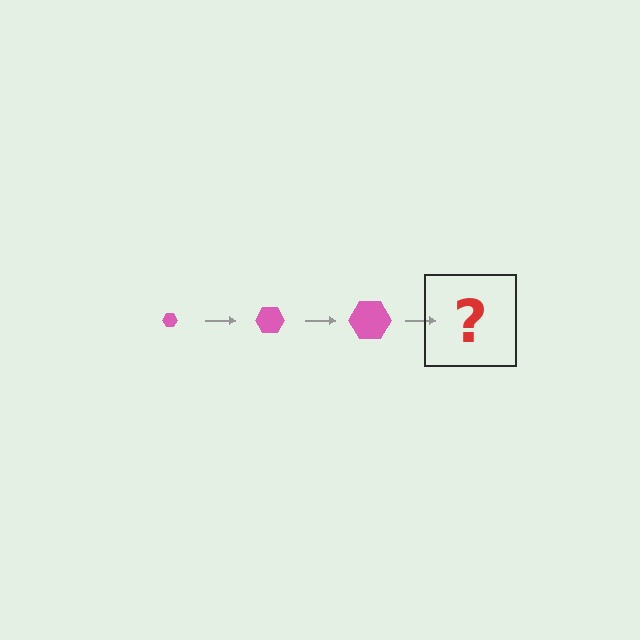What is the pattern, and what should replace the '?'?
The pattern is that the hexagon gets progressively larger each step. The '?' should be a pink hexagon, larger than the previous one.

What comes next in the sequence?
The next element should be a pink hexagon, larger than the previous one.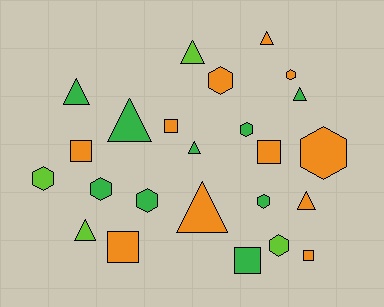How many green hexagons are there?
There are 4 green hexagons.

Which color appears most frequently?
Orange, with 11 objects.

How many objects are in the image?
There are 24 objects.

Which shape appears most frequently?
Triangle, with 9 objects.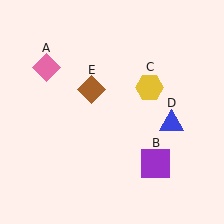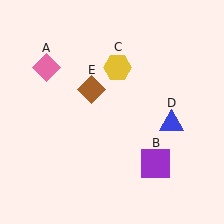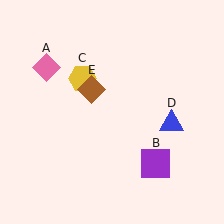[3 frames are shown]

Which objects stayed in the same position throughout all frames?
Pink diamond (object A) and purple square (object B) and blue triangle (object D) and brown diamond (object E) remained stationary.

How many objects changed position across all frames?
1 object changed position: yellow hexagon (object C).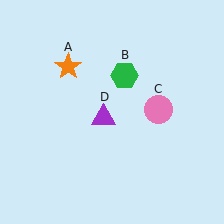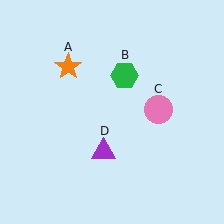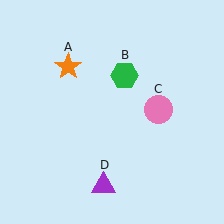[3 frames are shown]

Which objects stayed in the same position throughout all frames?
Orange star (object A) and green hexagon (object B) and pink circle (object C) remained stationary.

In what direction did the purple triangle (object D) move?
The purple triangle (object D) moved down.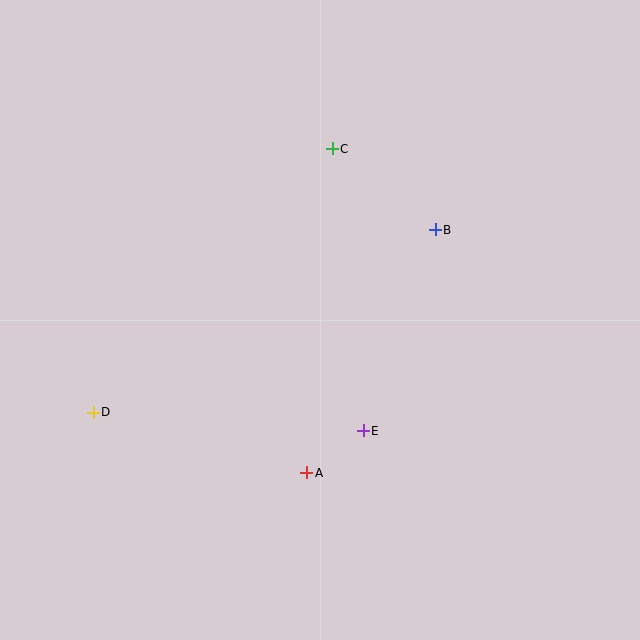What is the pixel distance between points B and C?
The distance between B and C is 131 pixels.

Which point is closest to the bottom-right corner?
Point E is closest to the bottom-right corner.